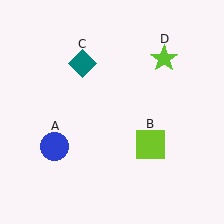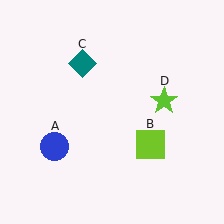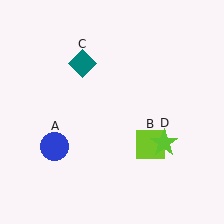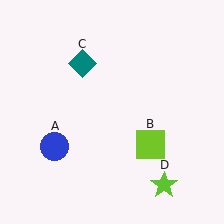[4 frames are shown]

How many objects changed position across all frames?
1 object changed position: lime star (object D).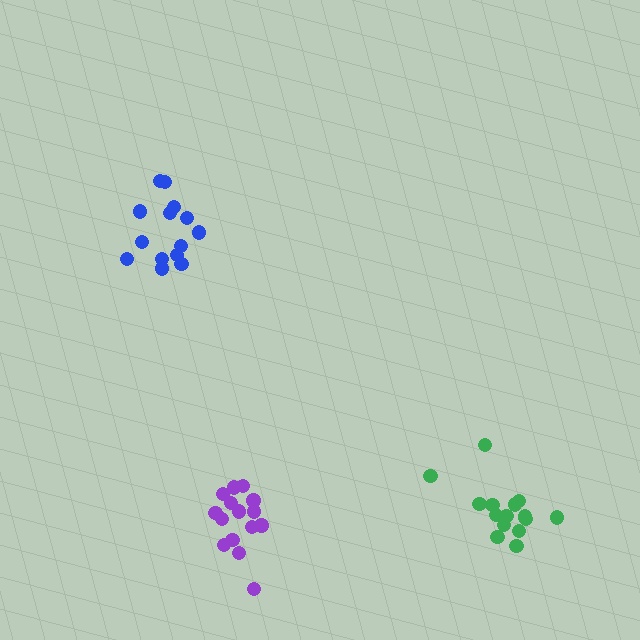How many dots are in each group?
Group 1: 16 dots, Group 2: 14 dots, Group 3: 15 dots (45 total).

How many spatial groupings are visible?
There are 3 spatial groupings.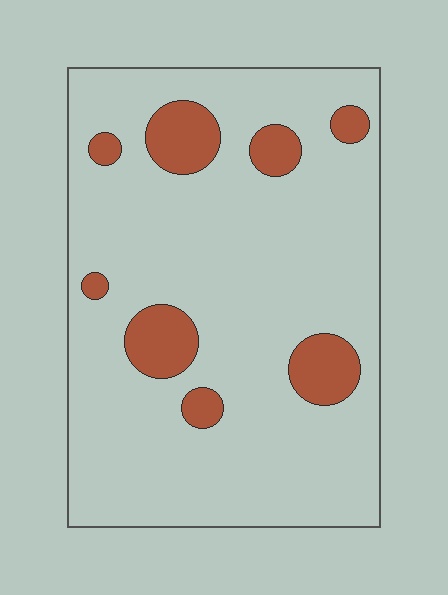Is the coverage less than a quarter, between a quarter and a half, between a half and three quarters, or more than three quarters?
Less than a quarter.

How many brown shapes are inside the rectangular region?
8.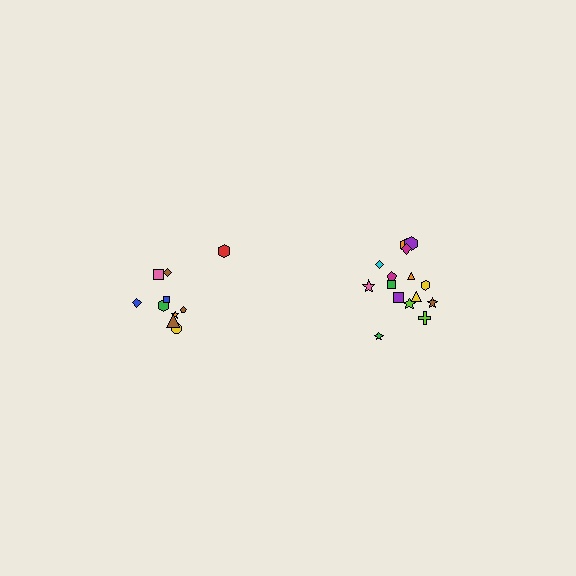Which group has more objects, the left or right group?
The right group.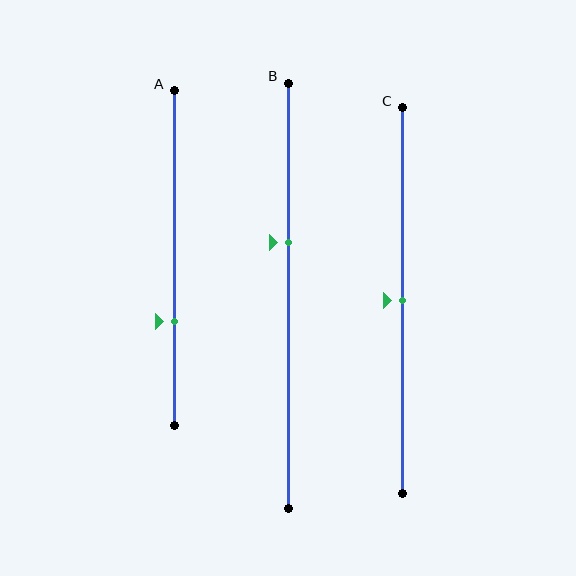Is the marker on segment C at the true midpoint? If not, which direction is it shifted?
Yes, the marker on segment C is at the true midpoint.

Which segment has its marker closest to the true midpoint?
Segment C has its marker closest to the true midpoint.